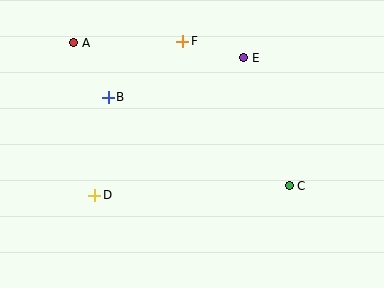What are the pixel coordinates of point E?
Point E is at (244, 58).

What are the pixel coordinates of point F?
Point F is at (183, 41).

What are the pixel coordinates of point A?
Point A is at (74, 43).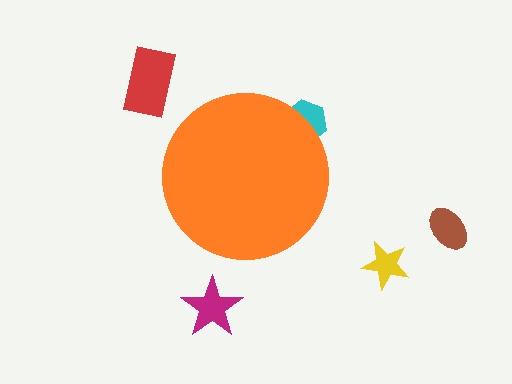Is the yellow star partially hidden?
No, the yellow star is fully visible.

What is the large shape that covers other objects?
An orange circle.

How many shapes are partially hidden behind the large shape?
1 shape is partially hidden.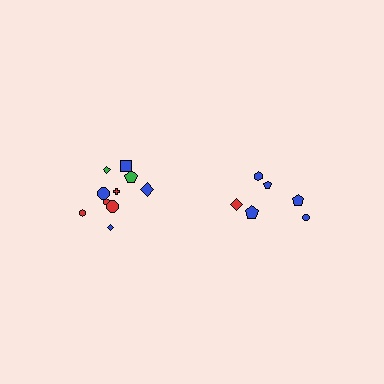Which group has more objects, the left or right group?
The left group.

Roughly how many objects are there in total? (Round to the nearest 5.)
Roughly 15 objects in total.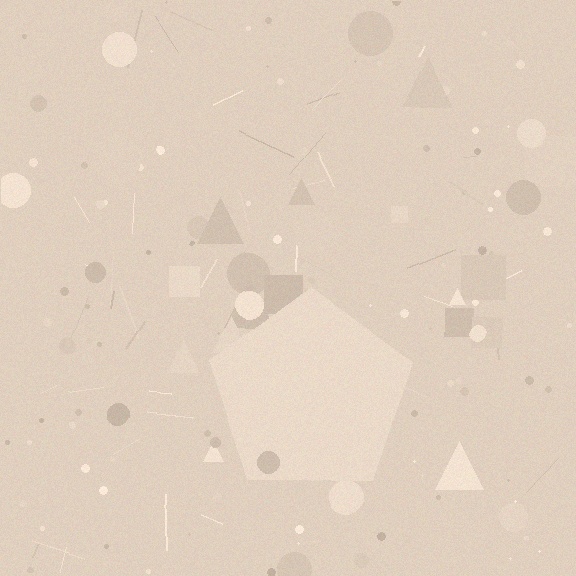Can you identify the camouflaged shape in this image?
The camouflaged shape is a pentagon.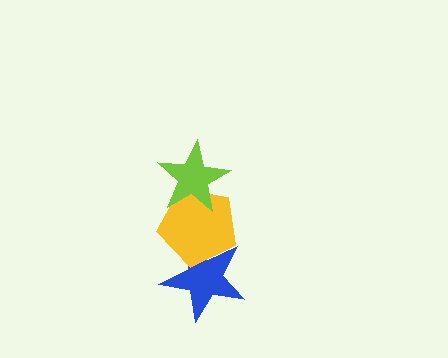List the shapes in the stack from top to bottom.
From top to bottom: the lime star, the yellow pentagon, the blue star.